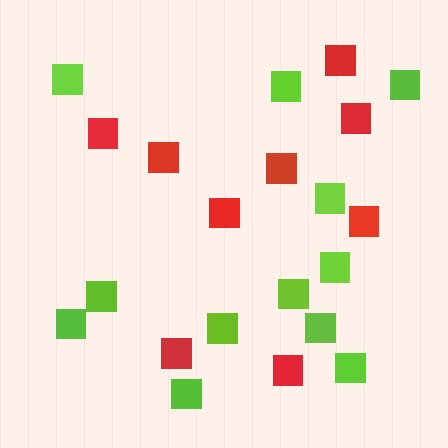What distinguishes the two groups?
There are 2 groups: one group of red squares (9) and one group of lime squares (12).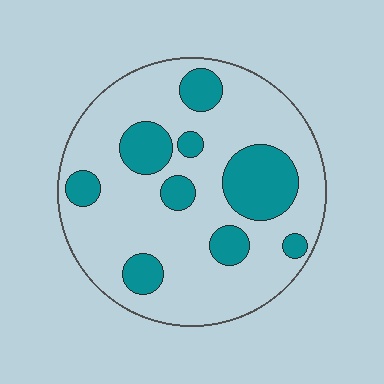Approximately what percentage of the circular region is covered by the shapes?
Approximately 25%.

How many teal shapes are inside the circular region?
9.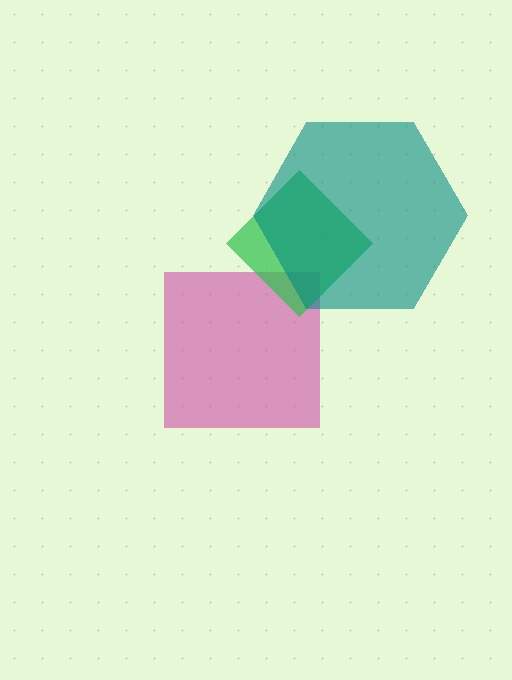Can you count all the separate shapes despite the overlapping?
Yes, there are 3 separate shapes.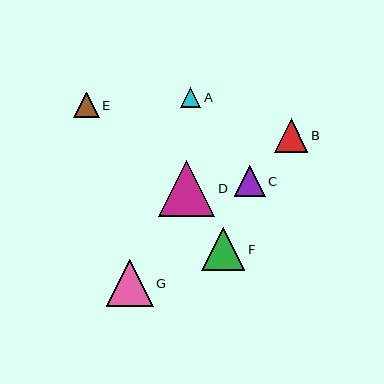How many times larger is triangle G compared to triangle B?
Triangle G is approximately 1.4 times the size of triangle B.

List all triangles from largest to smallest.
From largest to smallest: D, G, F, B, C, E, A.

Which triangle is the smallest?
Triangle A is the smallest with a size of approximately 20 pixels.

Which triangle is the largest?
Triangle D is the largest with a size of approximately 56 pixels.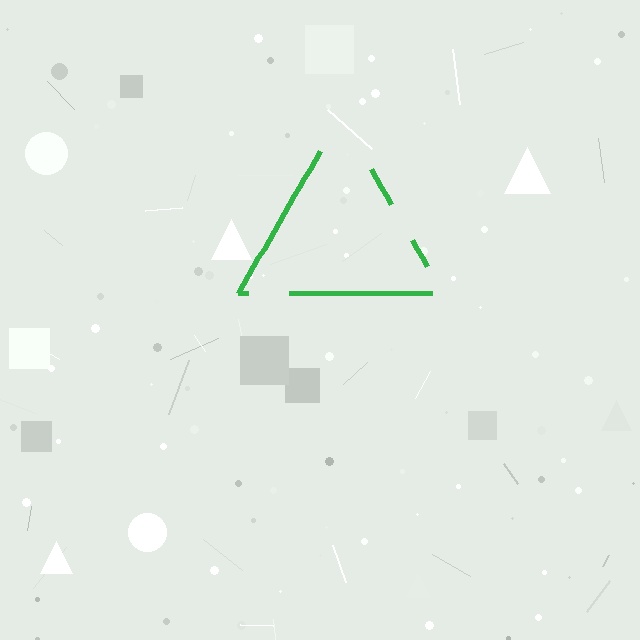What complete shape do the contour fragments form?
The contour fragments form a triangle.